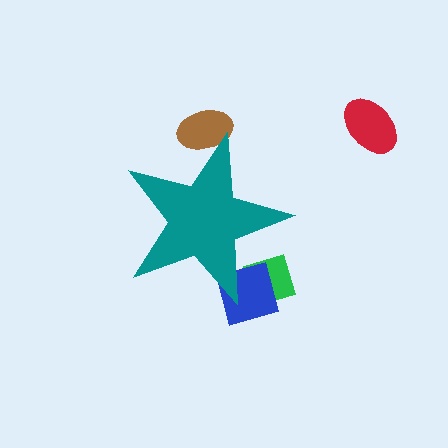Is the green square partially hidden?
Yes, the green square is partially hidden behind the teal star.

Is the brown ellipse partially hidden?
Yes, the brown ellipse is partially hidden behind the teal star.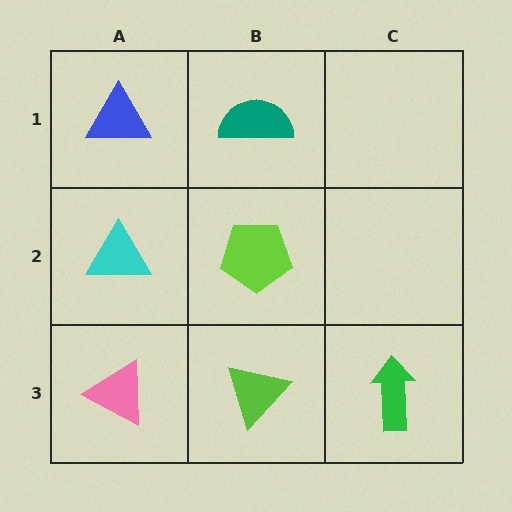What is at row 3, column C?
A green arrow.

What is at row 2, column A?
A cyan triangle.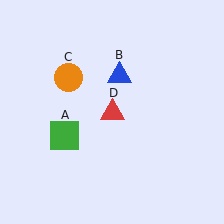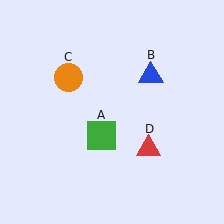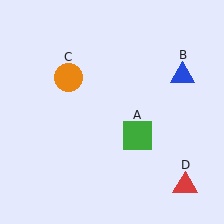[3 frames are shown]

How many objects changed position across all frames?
3 objects changed position: green square (object A), blue triangle (object B), red triangle (object D).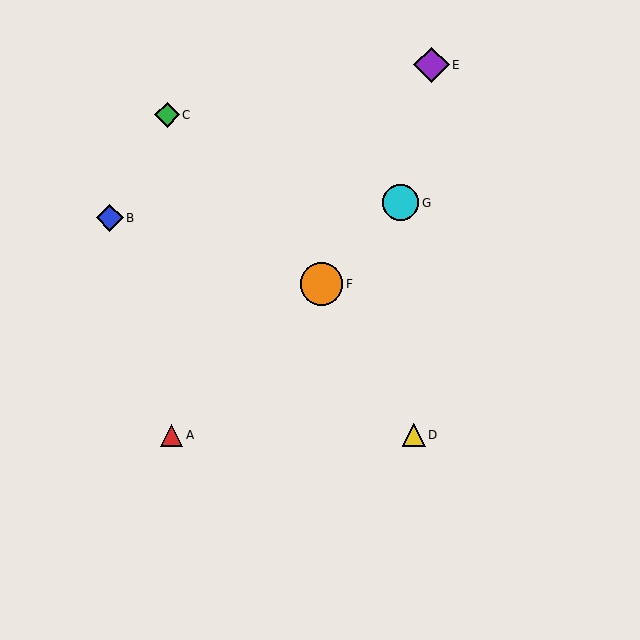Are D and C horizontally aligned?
No, D is at y≈435 and C is at y≈115.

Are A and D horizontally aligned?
Yes, both are at y≈435.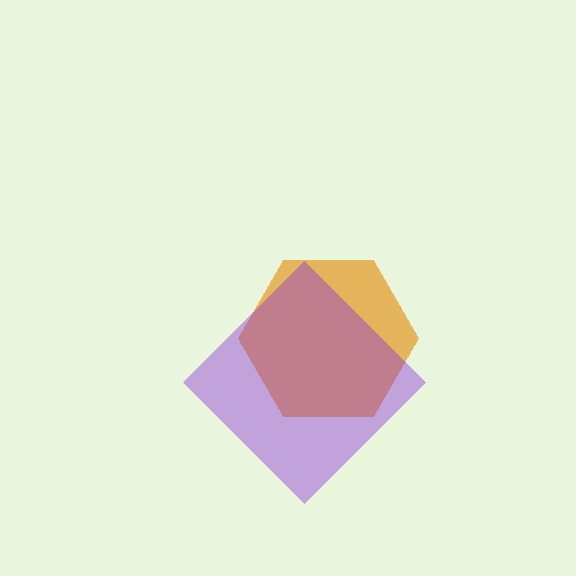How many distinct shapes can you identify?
There are 2 distinct shapes: an orange hexagon, a purple diamond.